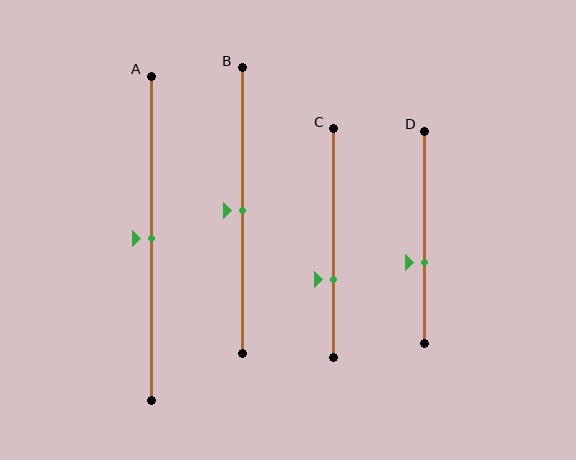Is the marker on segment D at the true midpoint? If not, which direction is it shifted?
No, the marker on segment D is shifted downward by about 12% of the segment length.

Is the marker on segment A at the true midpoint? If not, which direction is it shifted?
Yes, the marker on segment A is at the true midpoint.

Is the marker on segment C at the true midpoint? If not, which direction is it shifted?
No, the marker on segment C is shifted downward by about 16% of the segment length.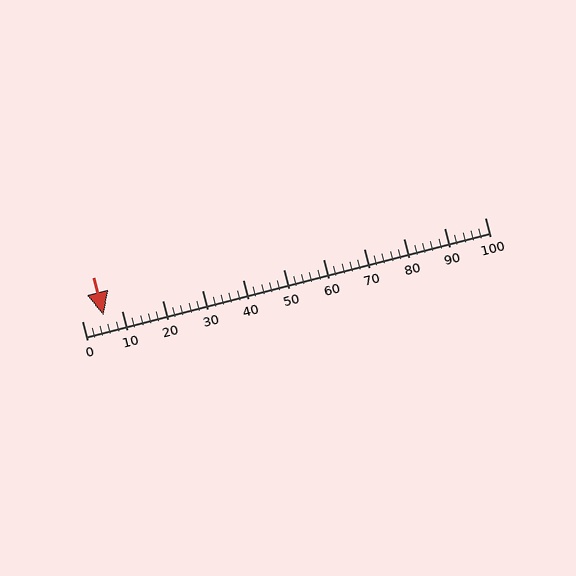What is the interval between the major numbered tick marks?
The major tick marks are spaced 10 units apart.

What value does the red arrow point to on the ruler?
The red arrow points to approximately 6.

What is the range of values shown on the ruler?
The ruler shows values from 0 to 100.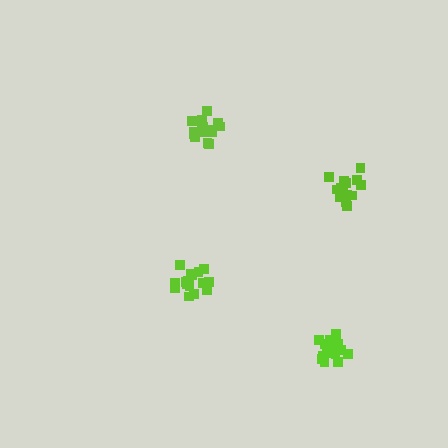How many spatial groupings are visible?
There are 4 spatial groupings.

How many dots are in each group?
Group 1: 18 dots, Group 2: 17 dots, Group 3: 16 dots, Group 4: 15 dots (66 total).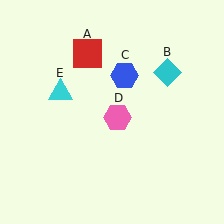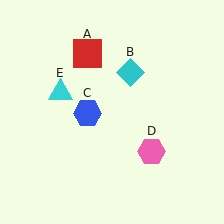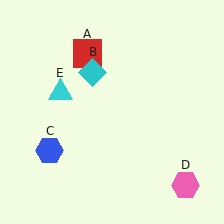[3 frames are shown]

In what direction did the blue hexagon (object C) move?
The blue hexagon (object C) moved down and to the left.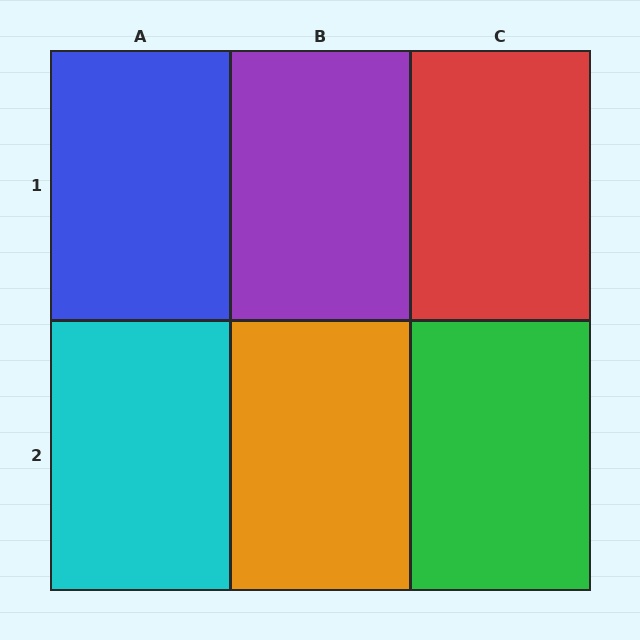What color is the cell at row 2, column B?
Orange.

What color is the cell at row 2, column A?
Cyan.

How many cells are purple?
1 cell is purple.